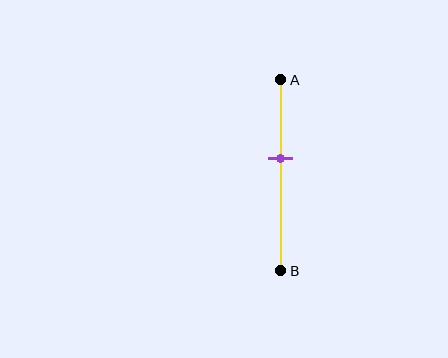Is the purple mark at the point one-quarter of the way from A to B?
No, the mark is at about 40% from A, not at the 25% one-quarter point.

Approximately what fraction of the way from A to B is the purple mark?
The purple mark is approximately 40% of the way from A to B.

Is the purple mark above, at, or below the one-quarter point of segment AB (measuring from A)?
The purple mark is below the one-quarter point of segment AB.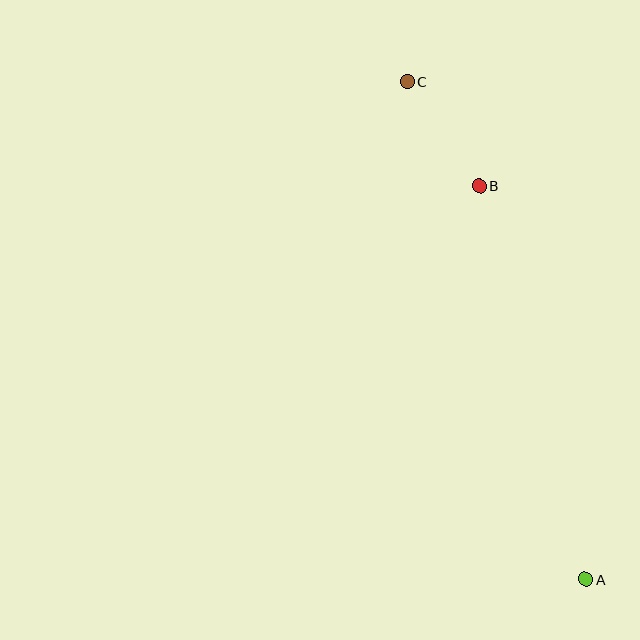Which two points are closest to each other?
Points B and C are closest to each other.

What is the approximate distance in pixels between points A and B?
The distance between A and B is approximately 407 pixels.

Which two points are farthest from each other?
Points A and C are farthest from each other.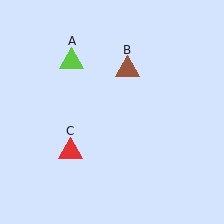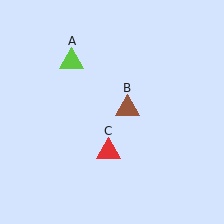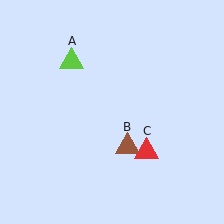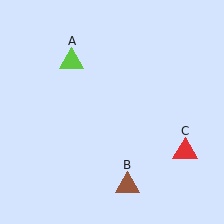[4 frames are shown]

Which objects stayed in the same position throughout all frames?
Lime triangle (object A) remained stationary.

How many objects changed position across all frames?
2 objects changed position: brown triangle (object B), red triangle (object C).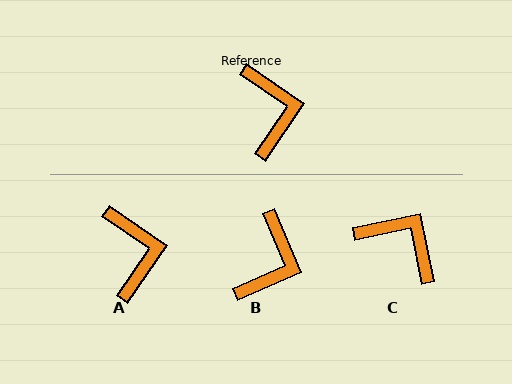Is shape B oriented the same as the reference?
No, it is off by about 32 degrees.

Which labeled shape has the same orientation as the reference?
A.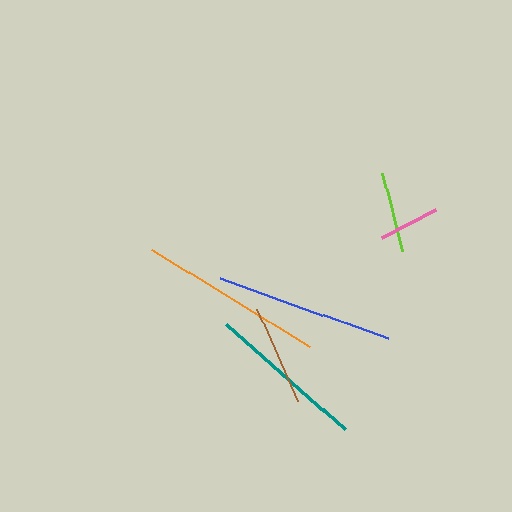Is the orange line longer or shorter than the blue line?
The orange line is longer than the blue line.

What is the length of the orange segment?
The orange segment is approximately 185 pixels long.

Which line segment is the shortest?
The pink line is the shortest at approximately 61 pixels.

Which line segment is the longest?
The orange line is the longest at approximately 185 pixels.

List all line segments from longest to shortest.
From longest to shortest: orange, blue, teal, brown, lime, pink.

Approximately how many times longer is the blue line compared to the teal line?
The blue line is approximately 1.1 times the length of the teal line.